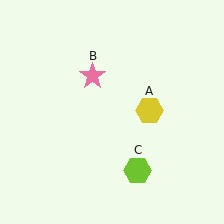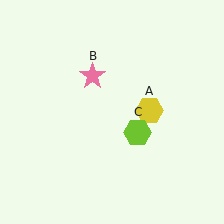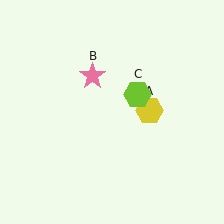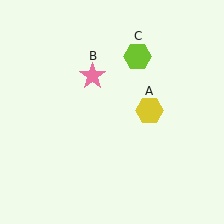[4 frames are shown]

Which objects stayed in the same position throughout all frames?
Yellow hexagon (object A) and pink star (object B) remained stationary.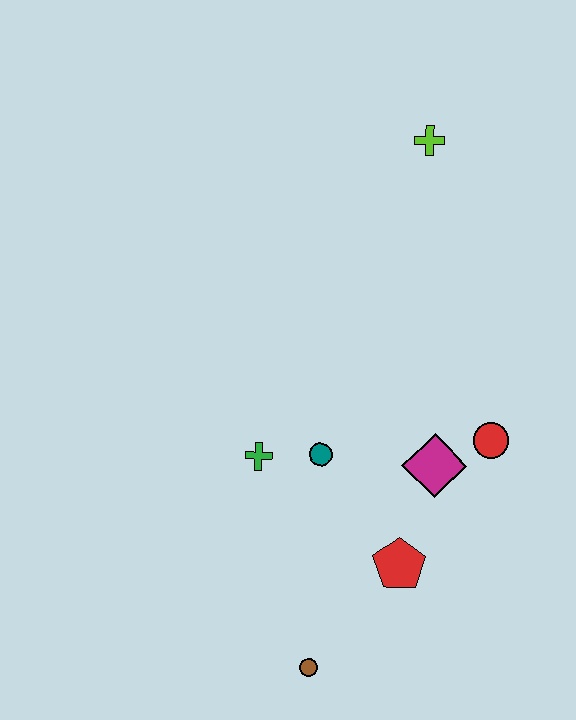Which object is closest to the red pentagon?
The magenta diamond is closest to the red pentagon.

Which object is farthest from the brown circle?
The lime cross is farthest from the brown circle.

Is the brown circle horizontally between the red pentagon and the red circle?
No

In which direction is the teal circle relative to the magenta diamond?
The teal circle is to the left of the magenta diamond.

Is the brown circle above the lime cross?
No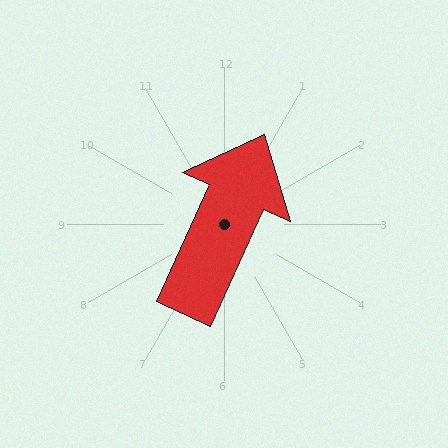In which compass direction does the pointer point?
Northeast.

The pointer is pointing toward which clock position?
Roughly 1 o'clock.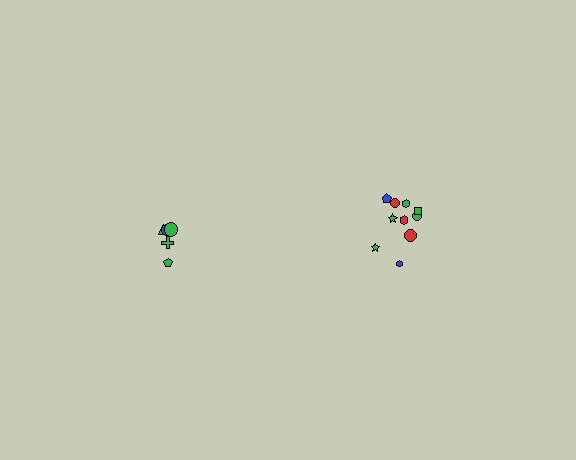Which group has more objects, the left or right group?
The right group.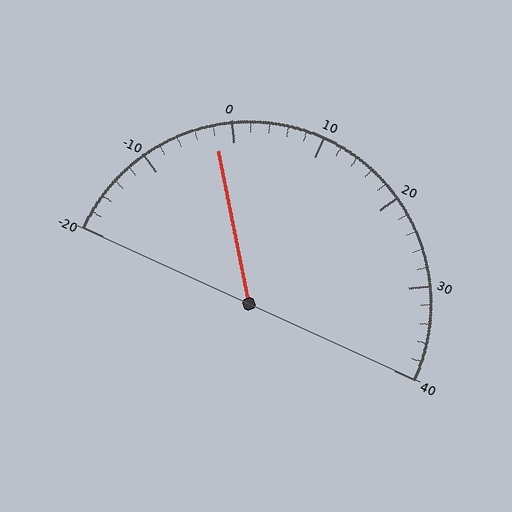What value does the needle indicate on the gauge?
The needle indicates approximately -2.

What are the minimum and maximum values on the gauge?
The gauge ranges from -20 to 40.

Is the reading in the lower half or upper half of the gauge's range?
The reading is in the lower half of the range (-20 to 40).